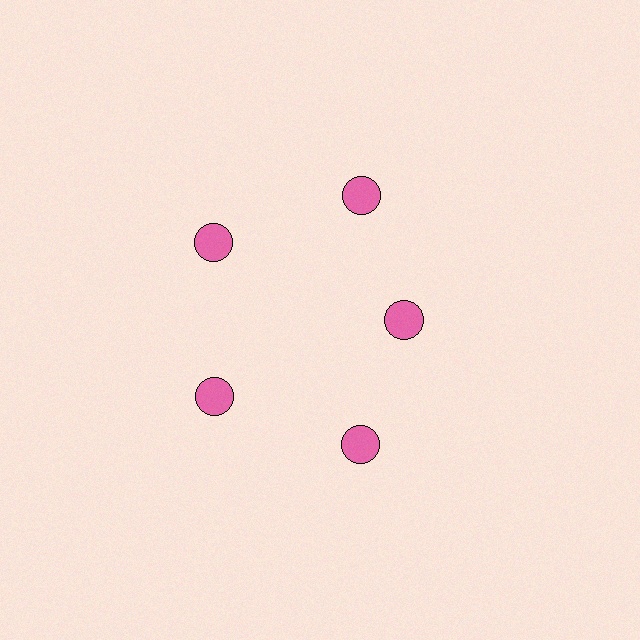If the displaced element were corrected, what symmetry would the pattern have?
It would have 5-fold rotational symmetry — the pattern would map onto itself every 72 degrees.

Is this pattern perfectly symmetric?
No. The 5 pink circles are arranged in a ring, but one element near the 3 o'clock position is pulled inward toward the center, breaking the 5-fold rotational symmetry.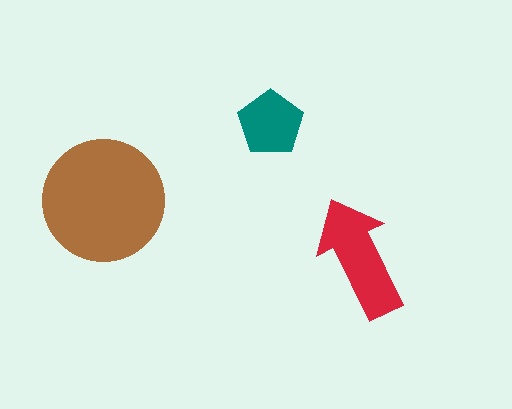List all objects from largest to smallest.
The brown circle, the red arrow, the teal pentagon.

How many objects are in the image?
There are 3 objects in the image.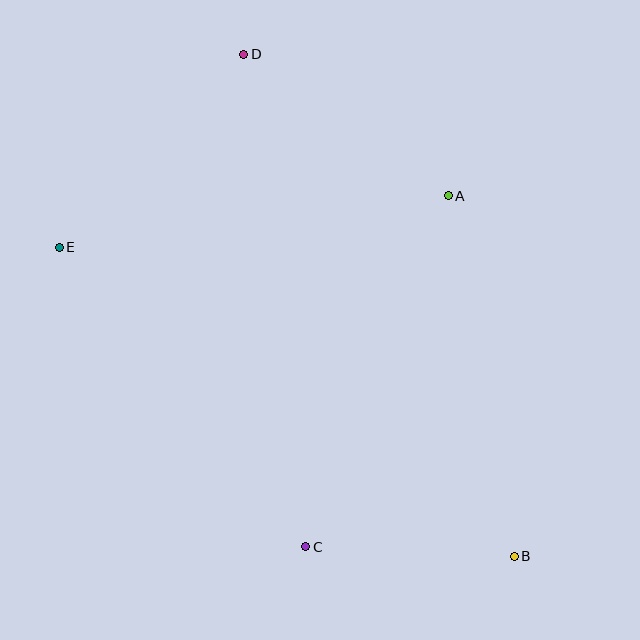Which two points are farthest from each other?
Points B and D are farthest from each other.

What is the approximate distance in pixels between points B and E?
The distance between B and E is approximately 550 pixels.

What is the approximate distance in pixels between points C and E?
The distance between C and E is approximately 388 pixels.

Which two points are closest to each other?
Points B and C are closest to each other.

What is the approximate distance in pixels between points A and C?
The distance between A and C is approximately 379 pixels.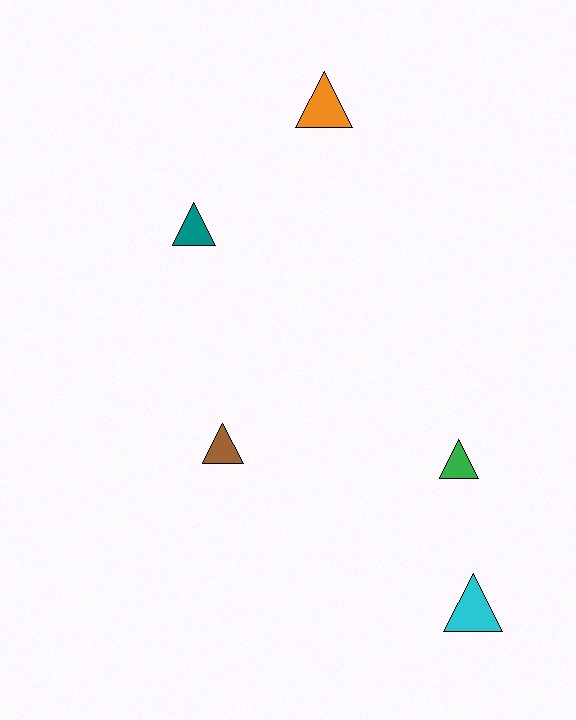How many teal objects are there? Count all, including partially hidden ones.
There is 1 teal object.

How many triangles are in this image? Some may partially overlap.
There are 5 triangles.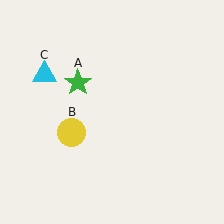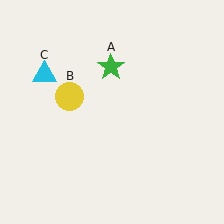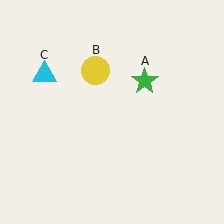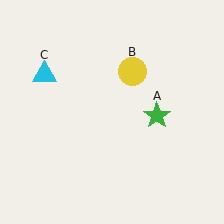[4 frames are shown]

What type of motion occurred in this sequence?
The green star (object A), yellow circle (object B) rotated clockwise around the center of the scene.